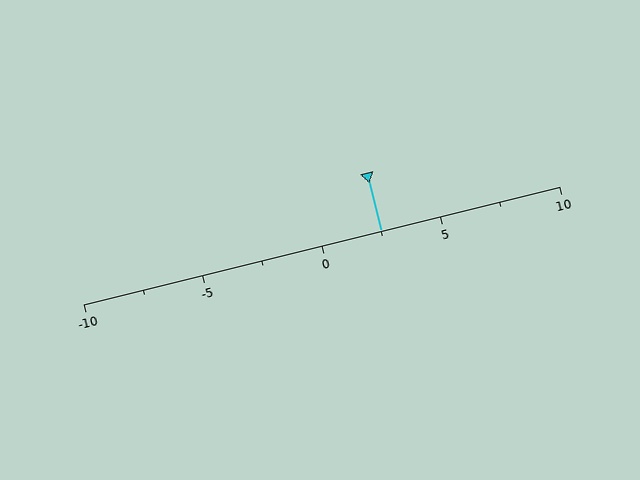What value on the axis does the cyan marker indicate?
The marker indicates approximately 2.5.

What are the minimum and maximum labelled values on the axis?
The axis runs from -10 to 10.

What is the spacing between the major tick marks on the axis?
The major ticks are spaced 5 apart.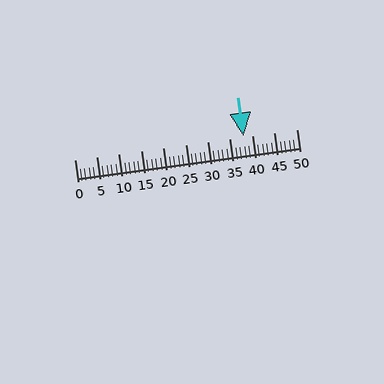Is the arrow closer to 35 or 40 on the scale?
The arrow is closer to 40.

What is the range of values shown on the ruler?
The ruler shows values from 0 to 50.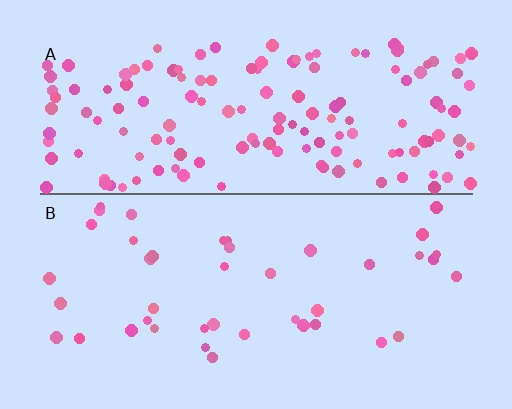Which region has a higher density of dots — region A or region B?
A (the top).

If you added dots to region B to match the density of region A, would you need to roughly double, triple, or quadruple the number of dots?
Approximately triple.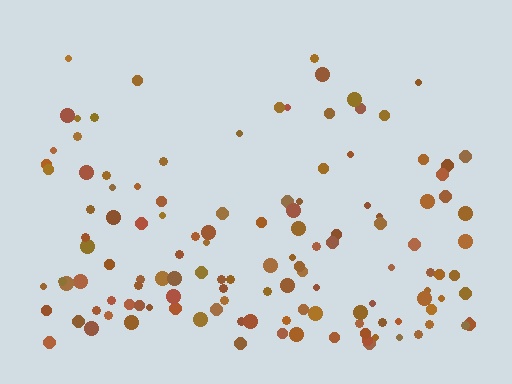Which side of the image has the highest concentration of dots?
The bottom.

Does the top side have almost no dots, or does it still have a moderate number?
Still a moderate number, just noticeably fewer than the bottom.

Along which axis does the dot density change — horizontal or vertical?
Vertical.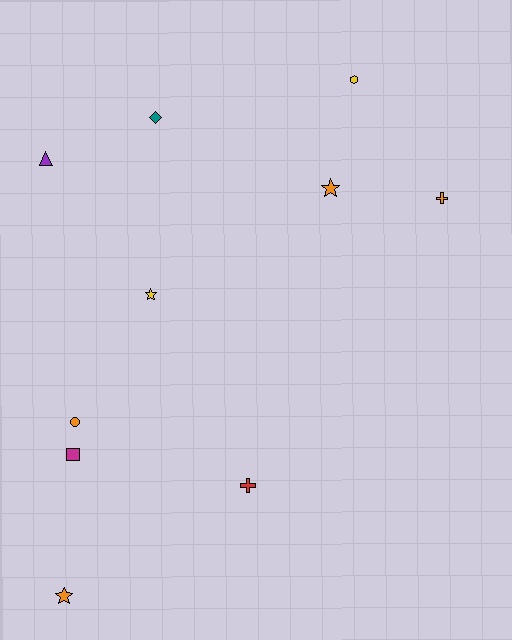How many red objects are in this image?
There is 1 red object.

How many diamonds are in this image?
There is 1 diamond.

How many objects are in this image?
There are 10 objects.